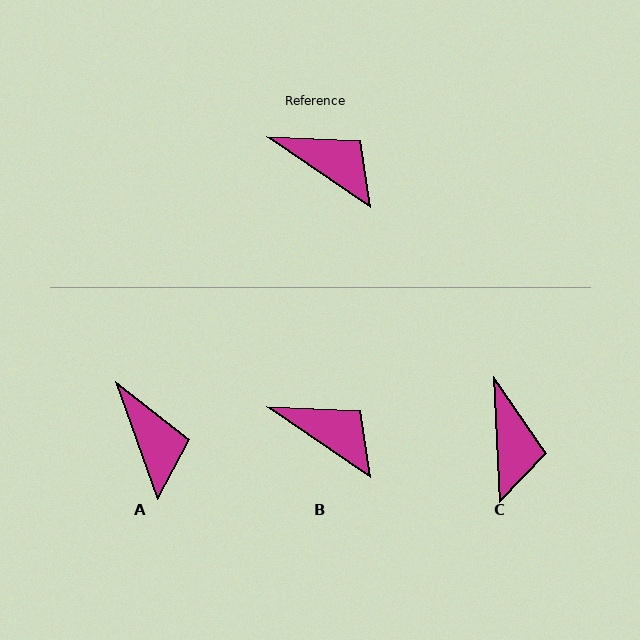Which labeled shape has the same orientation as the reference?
B.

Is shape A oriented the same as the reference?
No, it is off by about 36 degrees.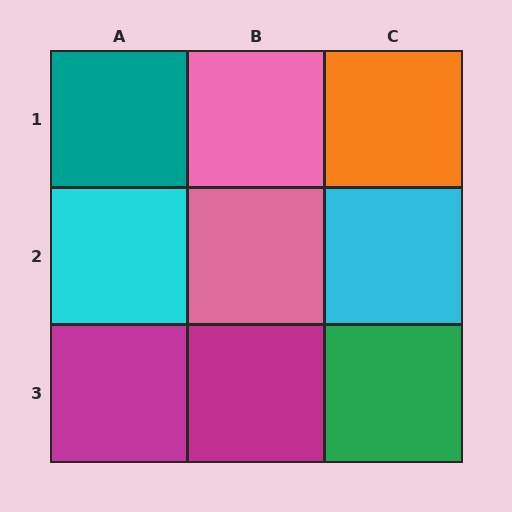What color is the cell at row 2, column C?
Cyan.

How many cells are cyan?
2 cells are cyan.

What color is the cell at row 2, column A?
Cyan.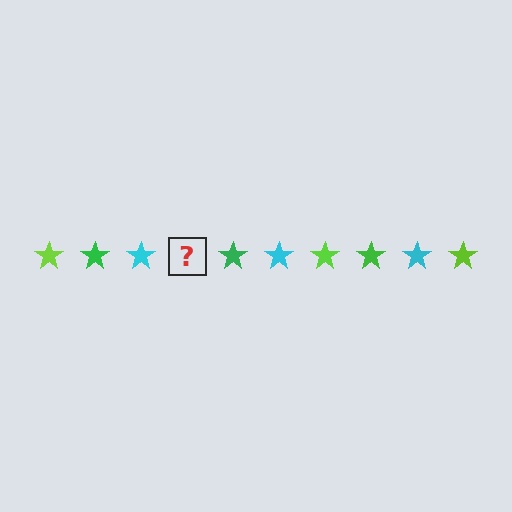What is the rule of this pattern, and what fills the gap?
The rule is that the pattern cycles through lime, green, cyan stars. The gap should be filled with a lime star.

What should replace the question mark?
The question mark should be replaced with a lime star.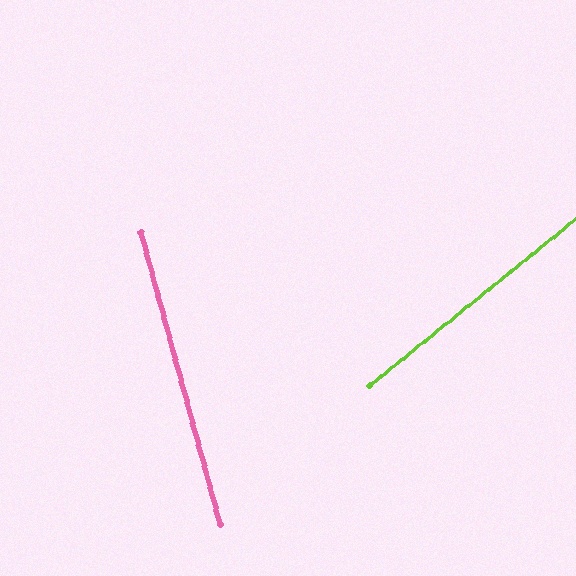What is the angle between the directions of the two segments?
Approximately 66 degrees.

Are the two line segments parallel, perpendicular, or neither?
Neither parallel nor perpendicular — they differ by about 66°.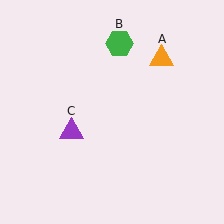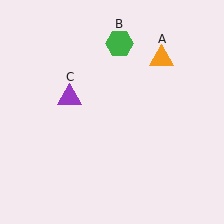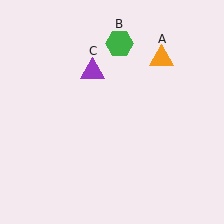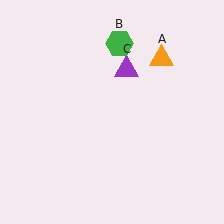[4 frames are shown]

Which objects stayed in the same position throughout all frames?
Orange triangle (object A) and green hexagon (object B) remained stationary.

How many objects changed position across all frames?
1 object changed position: purple triangle (object C).